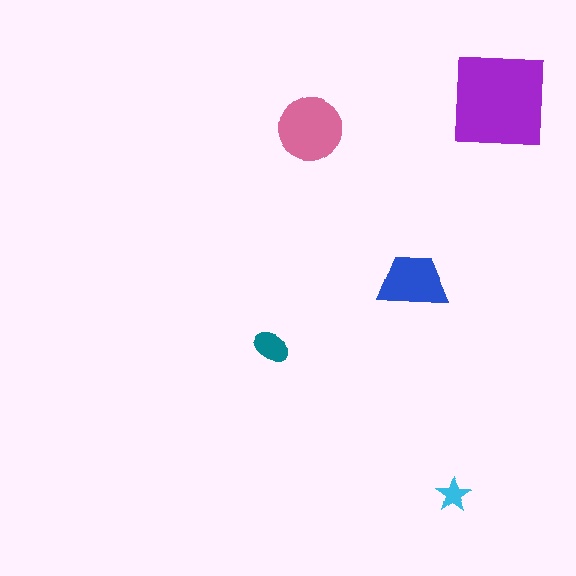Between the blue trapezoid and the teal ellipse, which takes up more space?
The blue trapezoid.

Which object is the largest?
The purple square.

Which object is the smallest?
The cyan star.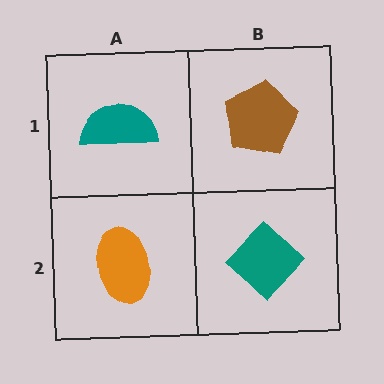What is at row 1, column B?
A brown pentagon.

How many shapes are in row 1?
2 shapes.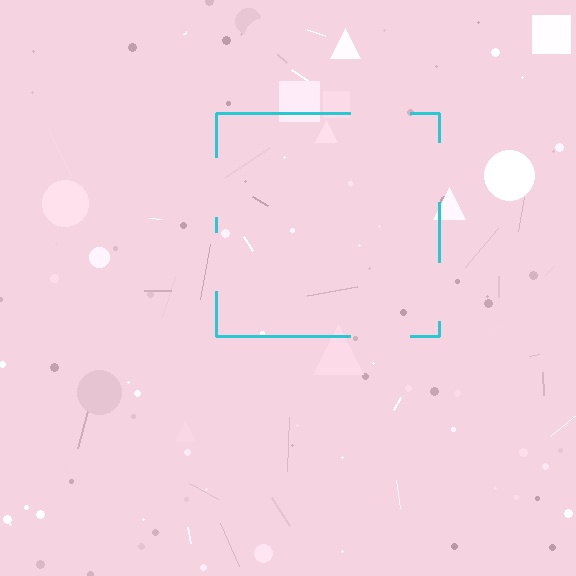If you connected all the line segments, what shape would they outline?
They would outline a square.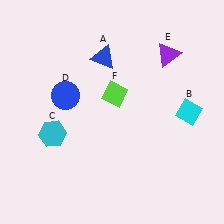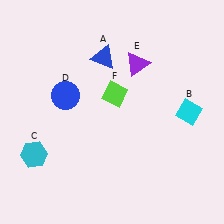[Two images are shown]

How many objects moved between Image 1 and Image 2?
2 objects moved between the two images.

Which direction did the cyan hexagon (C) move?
The cyan hexagon (C) moved down.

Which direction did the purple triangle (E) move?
The purple triangle (E) moved left.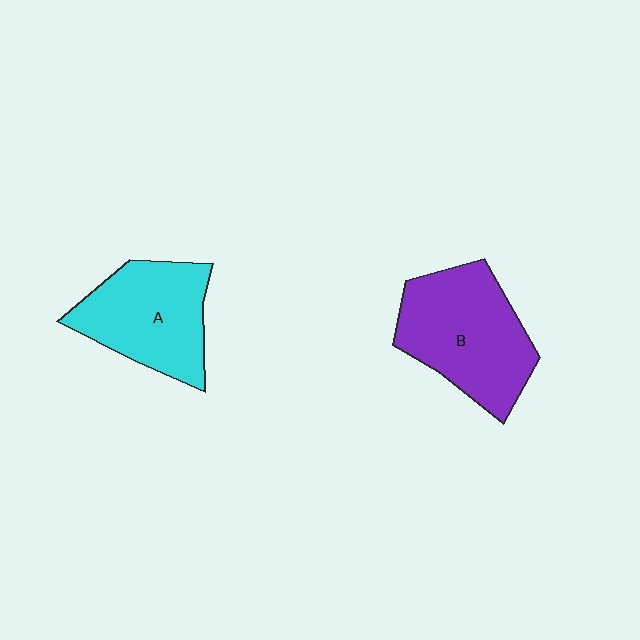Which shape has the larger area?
Shape B (purple).